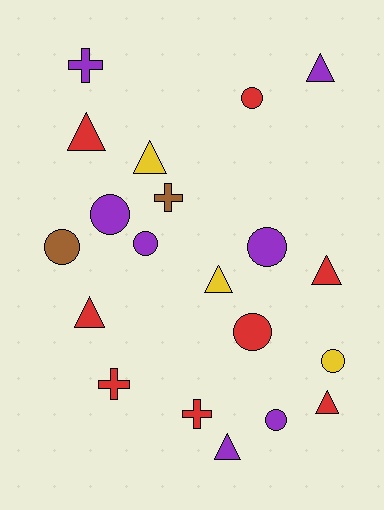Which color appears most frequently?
Red, with 8 objects.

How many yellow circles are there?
There is 1 yellow circle.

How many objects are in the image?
There are 20 objects.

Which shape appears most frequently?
Circle, with 8 objects.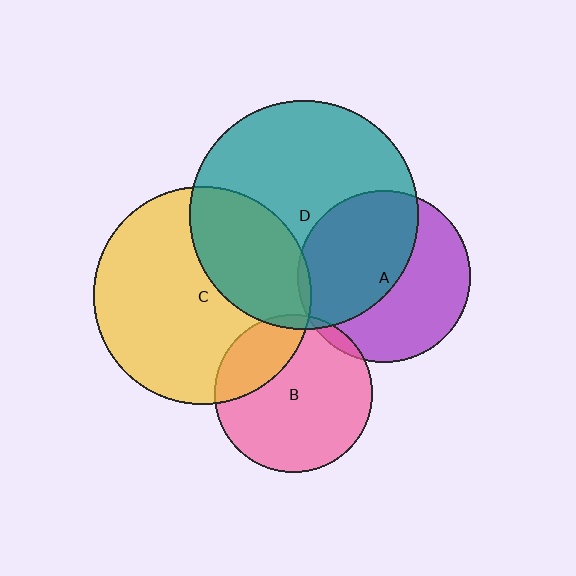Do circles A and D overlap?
Yes.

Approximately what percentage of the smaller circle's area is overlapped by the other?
Approximately 50%.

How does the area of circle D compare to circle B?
Approximately 2.1 times.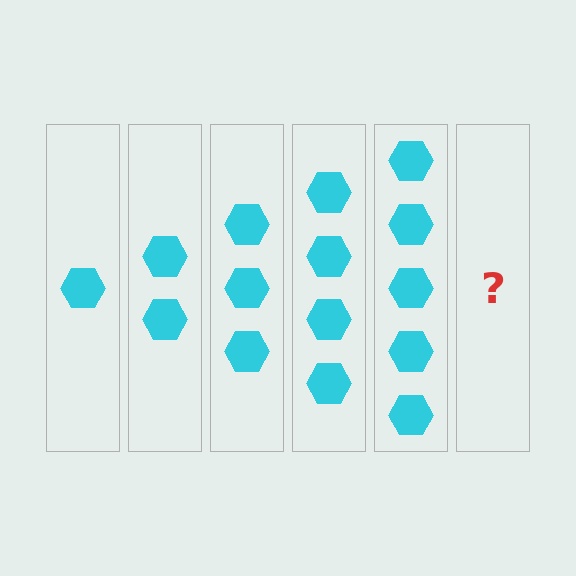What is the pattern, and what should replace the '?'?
The pattern is that each step adds one more hexagon. The '?' should be 6 hexagons.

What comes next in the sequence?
The next element should be 6 hexagons.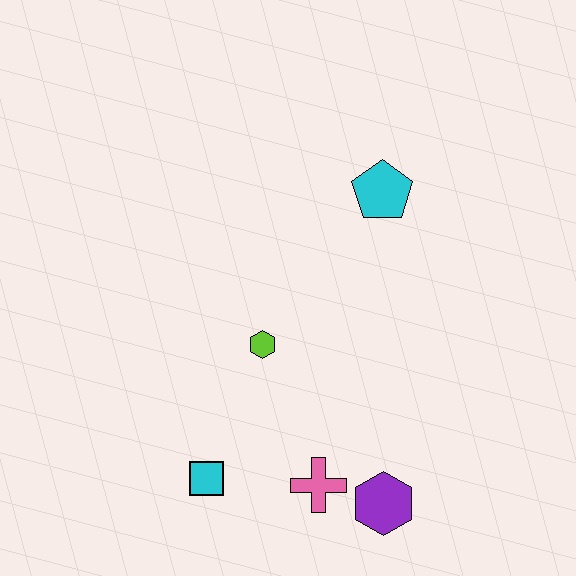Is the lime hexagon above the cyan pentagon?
No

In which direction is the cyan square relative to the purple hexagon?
The cyan square is to the left of the purple hexagon.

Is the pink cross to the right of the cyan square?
Yes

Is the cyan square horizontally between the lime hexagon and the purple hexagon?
No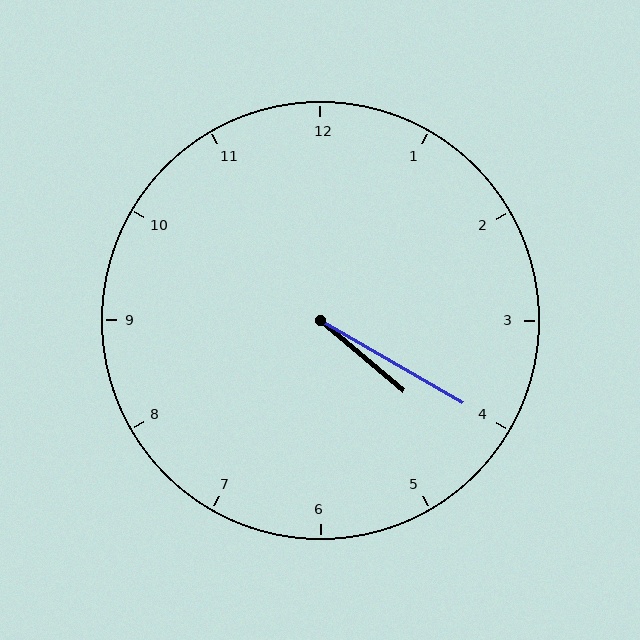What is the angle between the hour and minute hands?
Approximately 10 degrees.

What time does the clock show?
4:20.